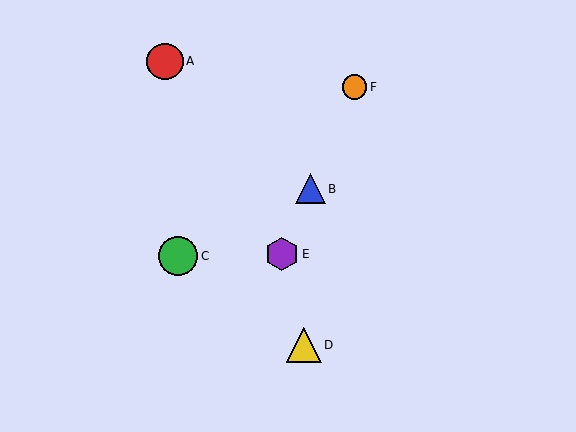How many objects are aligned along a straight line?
3 objects (B, E, F) are aligned along a straight line.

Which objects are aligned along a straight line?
Objects B, E, F are aligned along a straight line.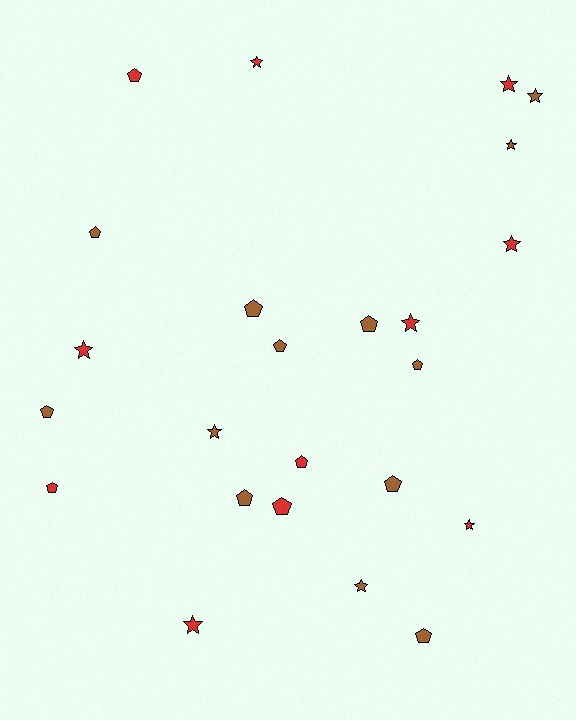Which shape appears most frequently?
Pentagon, with 13 objects.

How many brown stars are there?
There are 4 brown stars.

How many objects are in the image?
There are 24 objects.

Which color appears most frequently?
Brown, with 13 objects.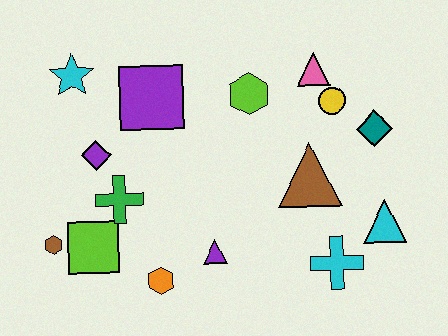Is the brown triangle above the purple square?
No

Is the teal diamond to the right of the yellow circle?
Yes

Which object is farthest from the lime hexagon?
The brown hexagon is farthest from the lime hexagon.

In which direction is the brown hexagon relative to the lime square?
The brown hexagon is to the left of the lime square.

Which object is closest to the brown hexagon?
The lime square is closest to the brown hexagon.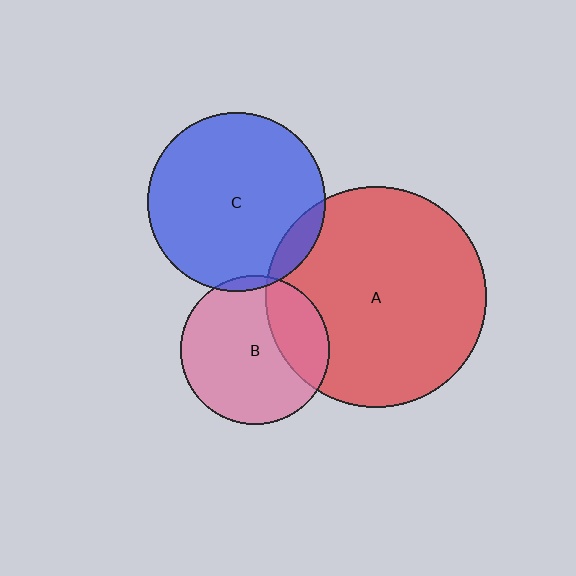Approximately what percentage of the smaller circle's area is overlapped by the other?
Approximately 25%.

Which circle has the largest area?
Circle A (red).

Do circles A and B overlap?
Yes.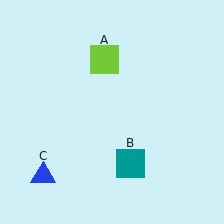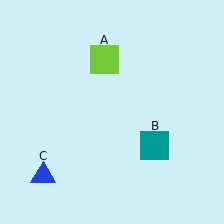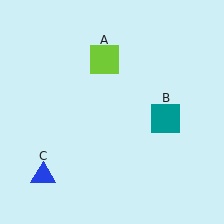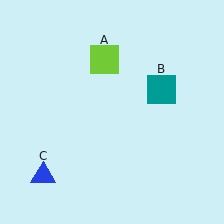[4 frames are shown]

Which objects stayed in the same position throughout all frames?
Lime square (object A) and blue triangle (object C) remained stationary.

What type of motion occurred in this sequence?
The teal square (object B) rotated counterclockwise around the center of the scene.